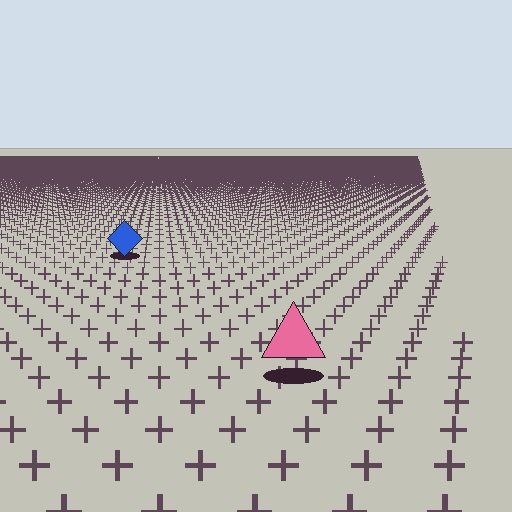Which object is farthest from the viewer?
The blue diamond is farthest from the viewer. It appears smaller and the ground texture around it is denser.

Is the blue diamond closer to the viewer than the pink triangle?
No. The pink triangle is closer — you can tell from the texture gradient: the ground texture is coarser near it.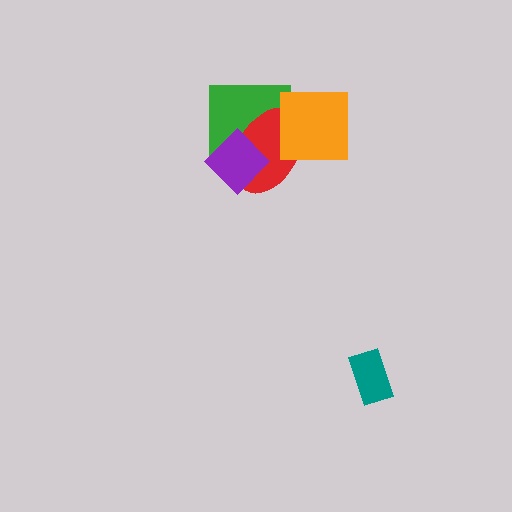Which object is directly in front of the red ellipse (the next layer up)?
The orange square is directly in front of the red ellipse.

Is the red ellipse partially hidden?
Yes, it is partially covered by another shape.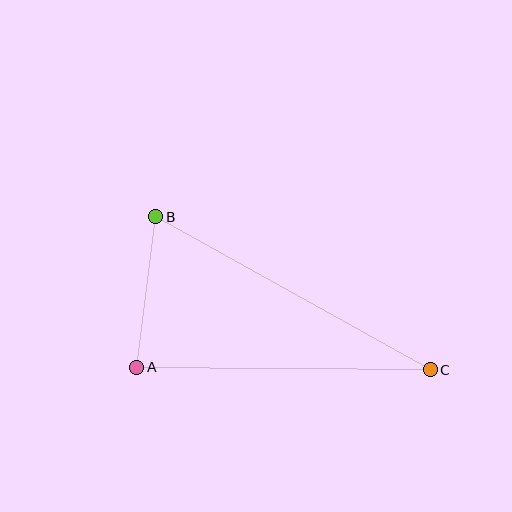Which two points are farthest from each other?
Points B and C are farthest from each other.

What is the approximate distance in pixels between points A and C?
The distance between A and C is approximately 294 pixels.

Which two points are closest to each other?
Points A and B are closest to each other.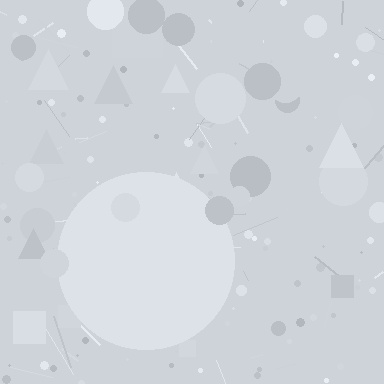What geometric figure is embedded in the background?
A circle is embedded in the background.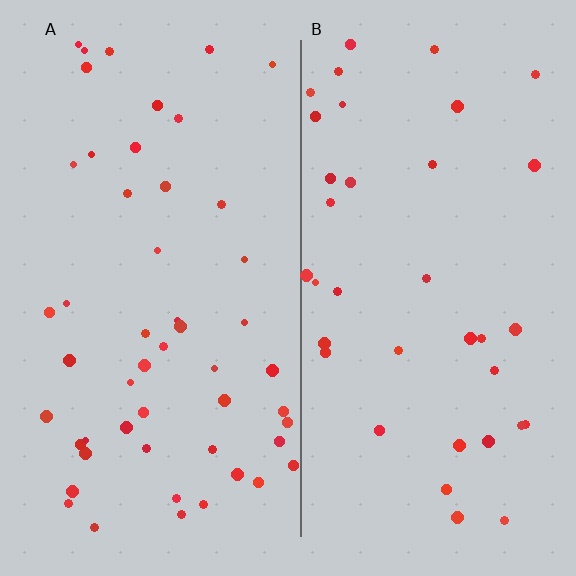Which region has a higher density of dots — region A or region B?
A (the left).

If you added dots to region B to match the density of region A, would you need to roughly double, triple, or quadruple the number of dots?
Approximately double.